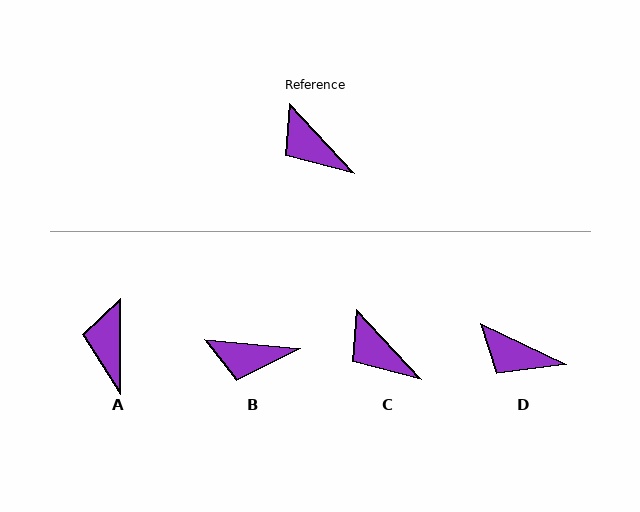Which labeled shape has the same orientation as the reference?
C.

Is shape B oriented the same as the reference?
No, it is off by about 42 degrees.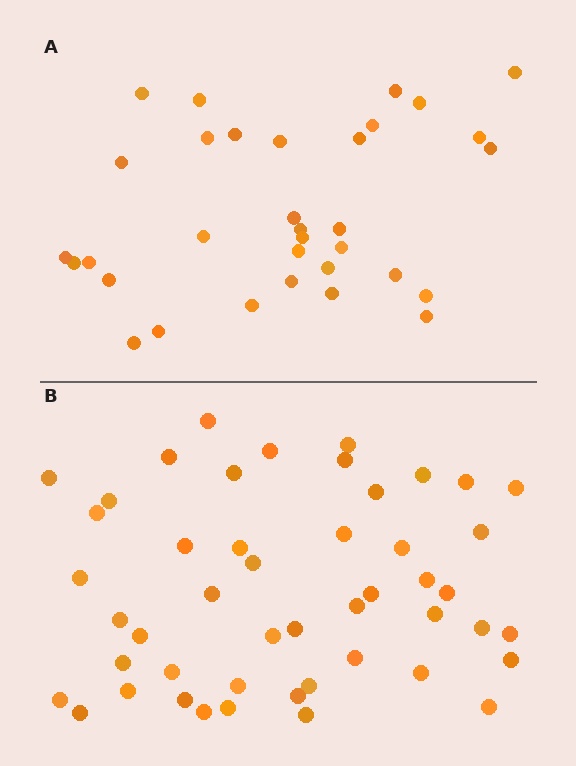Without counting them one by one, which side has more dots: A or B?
Region B (the bottom region) has more dots.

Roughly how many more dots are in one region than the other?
Region B has approximately 15 more dots than region A.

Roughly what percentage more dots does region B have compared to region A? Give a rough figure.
About 45% more.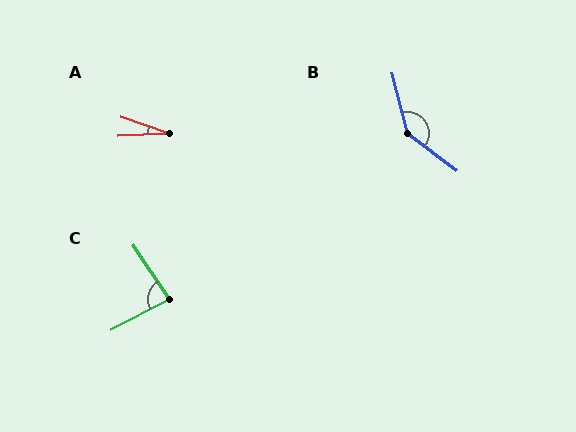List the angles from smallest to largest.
A (21°), C (83°), B (141°).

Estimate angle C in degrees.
Approximately 83 degrees.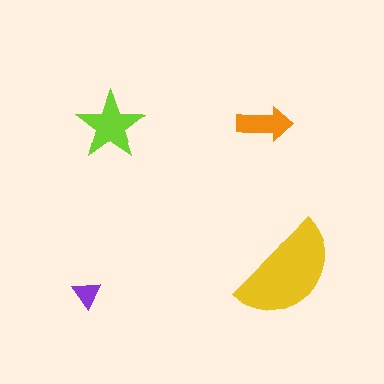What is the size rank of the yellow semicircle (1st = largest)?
1st.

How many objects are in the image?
There are 4 objects in the image.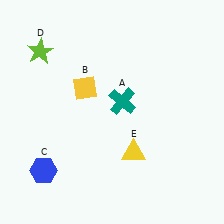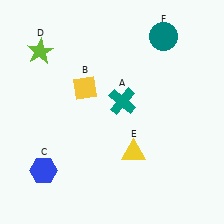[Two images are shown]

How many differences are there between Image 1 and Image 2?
There is 1 difference between the two images.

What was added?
A teal circle (F) was added in Image 2.